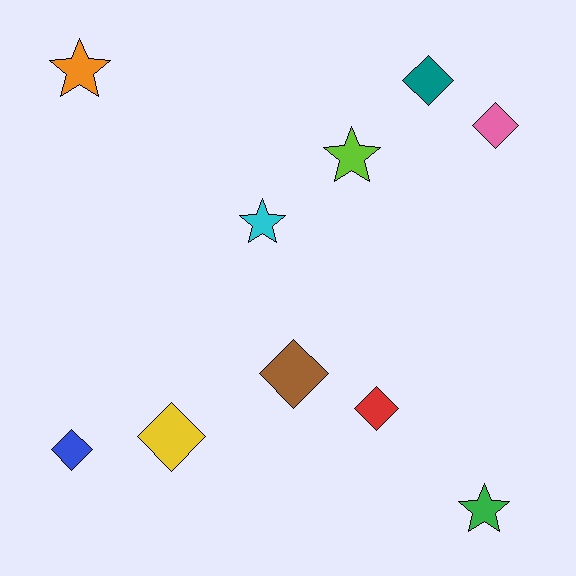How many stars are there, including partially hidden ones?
There are 4 stars.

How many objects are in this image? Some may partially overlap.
There are 10 objects.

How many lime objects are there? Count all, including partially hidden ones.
There is 1 lime object.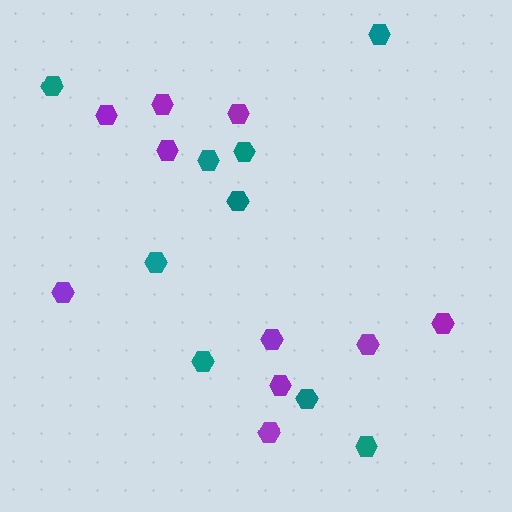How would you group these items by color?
There are 2 groups: one group of purple hexagons (10) and one group of teal hexagons (9).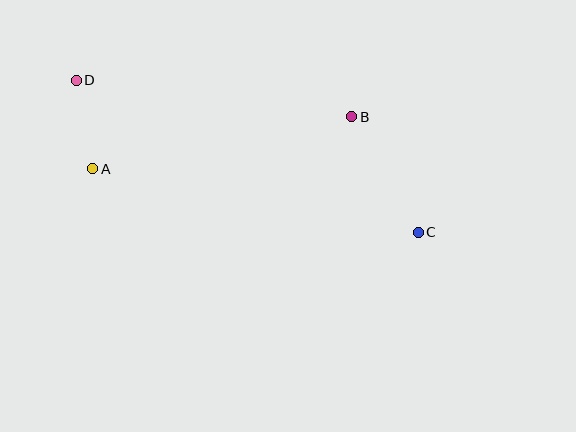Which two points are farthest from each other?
Points C and D are farthest from each other.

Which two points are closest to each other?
Points A and D are closest to each other.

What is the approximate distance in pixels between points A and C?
The distance between A and C is approximately 332 pixels.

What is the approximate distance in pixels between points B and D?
The distance between B and D is approximately 278 pixels.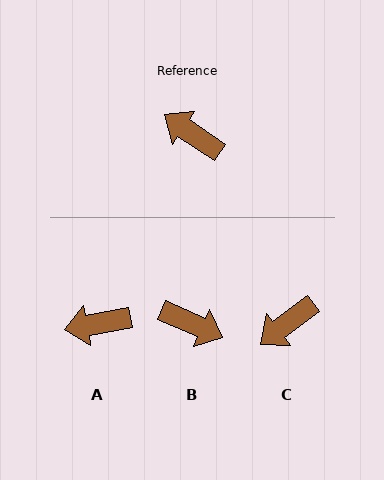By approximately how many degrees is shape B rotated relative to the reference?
Approximately 170 degrees clockwise.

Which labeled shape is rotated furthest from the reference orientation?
B, about 170 degrees away.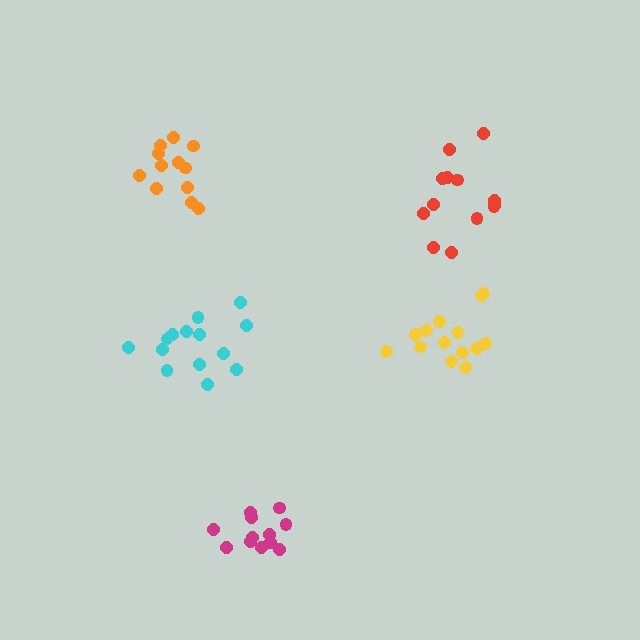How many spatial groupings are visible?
There are 5 spatial groupings.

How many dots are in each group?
Group 1: 12 dots, Group 2: 13 dots, Group 3: 14 dots, Group 4: 14 dots, Group 5: 12 dots (65 total).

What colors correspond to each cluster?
The clusters are colored: orange, red, cyan, yellow, magenta.